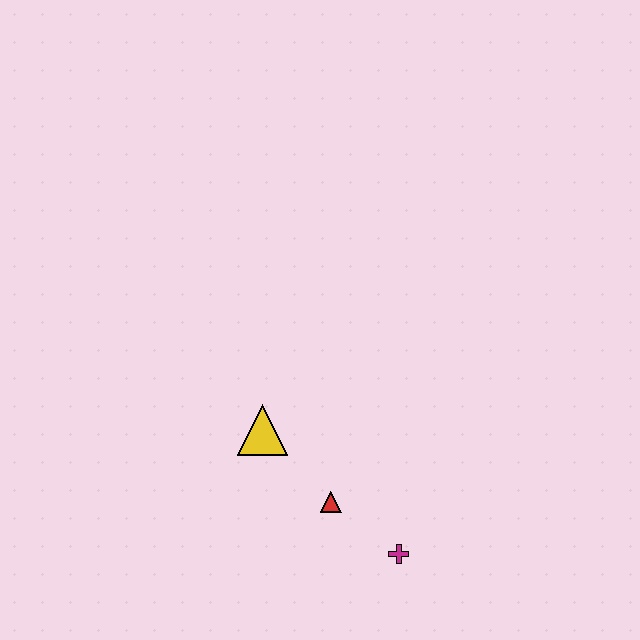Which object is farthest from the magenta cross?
The yellow triangle is farthest from the magenta cross.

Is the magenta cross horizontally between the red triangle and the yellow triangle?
No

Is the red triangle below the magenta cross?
No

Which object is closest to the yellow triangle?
The red triangle is closest to the yellow triangle.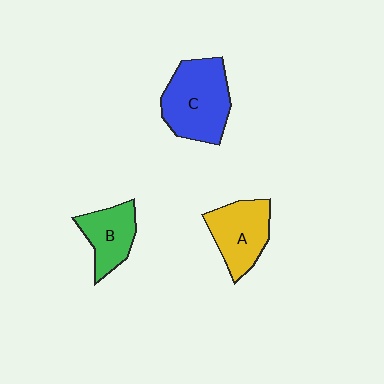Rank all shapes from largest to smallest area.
From largest to smallest: C (blue), A (yellow), B (green).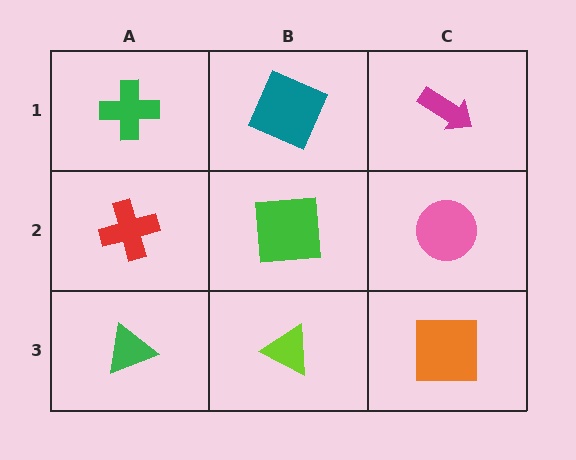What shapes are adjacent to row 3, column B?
A green square (row 2, column B), a green triangle (row 3, column A), an orange square (row 3, column C).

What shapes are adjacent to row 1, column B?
A green square (row 2, column B), a green cross (row 1, column A), a magenta arrow (row 1, column C).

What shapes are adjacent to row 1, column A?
A red cross (row 2, column A), a teal square (row 1, column B).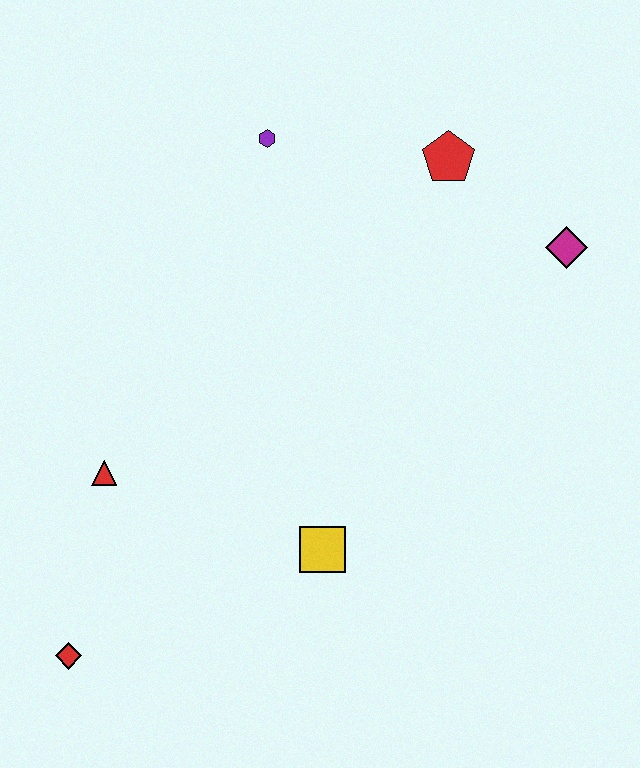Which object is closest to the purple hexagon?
The red pentagon is closest to the purple hexagon.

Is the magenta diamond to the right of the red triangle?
Yes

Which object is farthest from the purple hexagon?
The red diamond is farthest from the purple hexagon.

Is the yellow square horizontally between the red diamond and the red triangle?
No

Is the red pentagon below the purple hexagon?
Yes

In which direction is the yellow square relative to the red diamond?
The yellow square is to the right of the red diamond.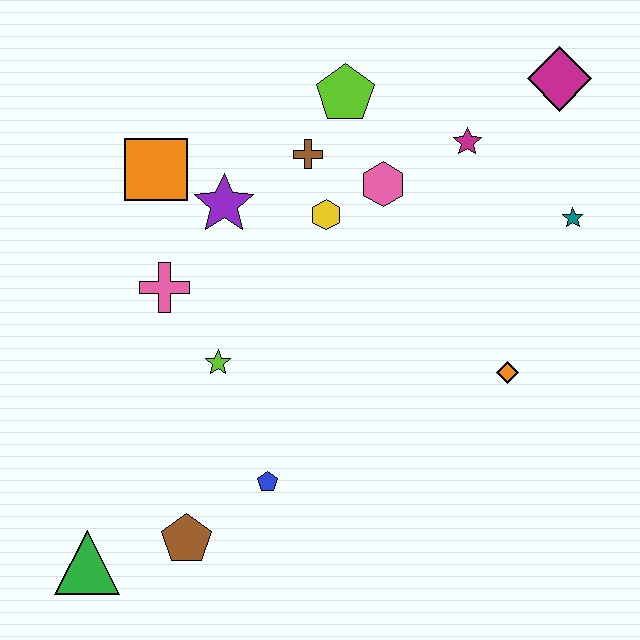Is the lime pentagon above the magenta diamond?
No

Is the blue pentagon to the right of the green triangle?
Yes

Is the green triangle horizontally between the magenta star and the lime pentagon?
No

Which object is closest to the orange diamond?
The teal star is closest to the orange diamond.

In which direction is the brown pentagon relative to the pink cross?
The brown pentagon is below the pink cross.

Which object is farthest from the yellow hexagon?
The green triangle is farthest from the yellow hexagon.